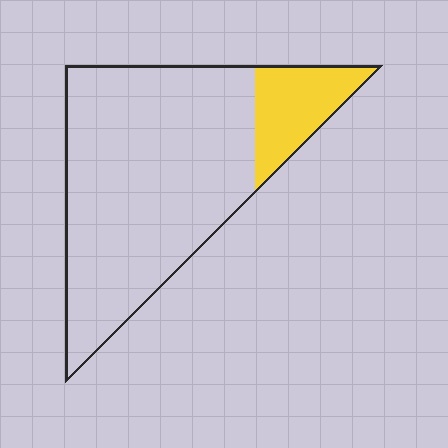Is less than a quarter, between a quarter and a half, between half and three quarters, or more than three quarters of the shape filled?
Less than a quarter.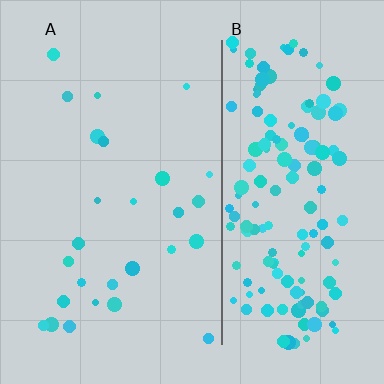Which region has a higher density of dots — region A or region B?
B (the right).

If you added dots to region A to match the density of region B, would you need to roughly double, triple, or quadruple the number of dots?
Approximately quadruple.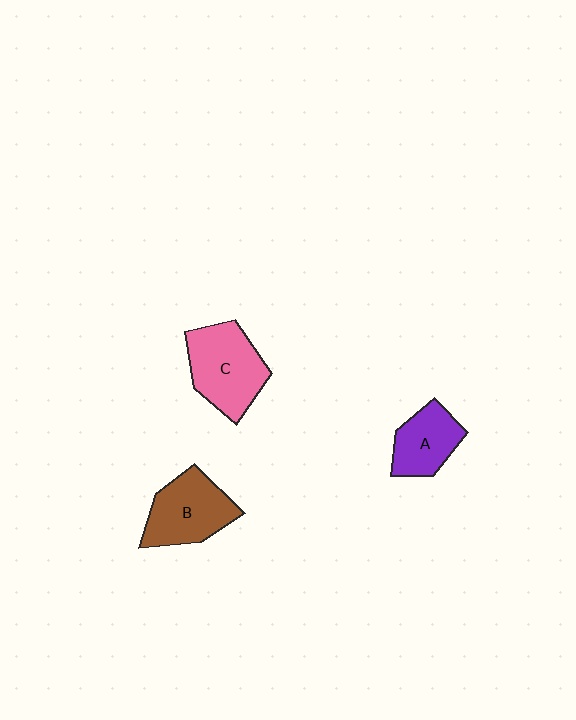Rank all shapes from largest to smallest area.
From largest to smallest: C (pink), B (brown), A (purple).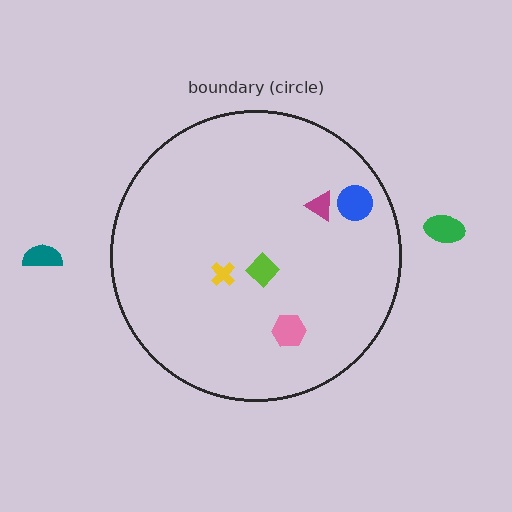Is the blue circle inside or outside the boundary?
Inside.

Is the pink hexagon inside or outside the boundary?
Inside.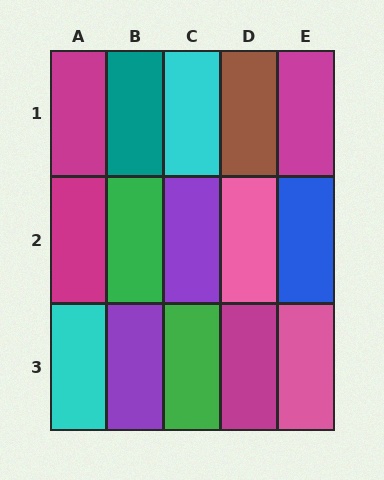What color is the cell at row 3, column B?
Purple.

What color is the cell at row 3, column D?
Magenta.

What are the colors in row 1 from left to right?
Magenta, teal, cyan, brown, magenta.